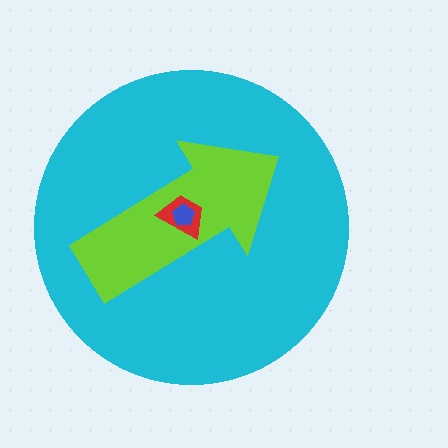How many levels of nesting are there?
4.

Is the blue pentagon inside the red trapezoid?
Yes.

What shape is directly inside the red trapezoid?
The blue pentagon.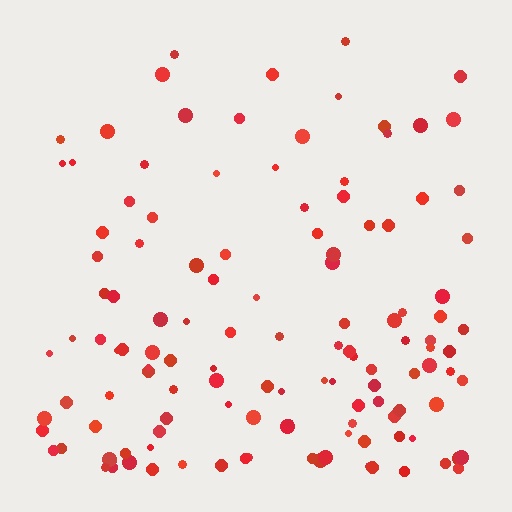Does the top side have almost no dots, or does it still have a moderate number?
Still a moderate number, just noticeably fewer than the bottom.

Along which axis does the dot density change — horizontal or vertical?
Vertical.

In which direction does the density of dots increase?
From top to bottom, with the bottom side densest.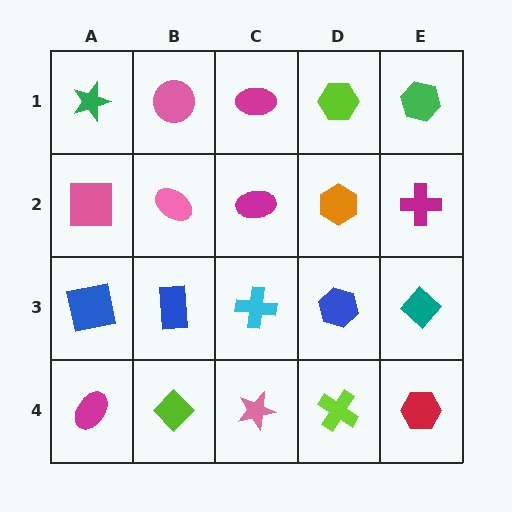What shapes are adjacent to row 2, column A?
A green star (row 1, column A), a blue square (row 3, column A), a pink ellipse (row 2, column B).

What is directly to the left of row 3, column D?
A cyan cross.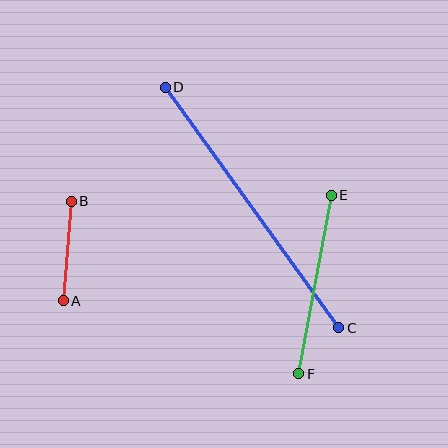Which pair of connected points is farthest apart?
Points C and D are farthest apart.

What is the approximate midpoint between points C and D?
The midpoint is at approximately (252, 208) pixels.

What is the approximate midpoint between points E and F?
The midpoint is at approximately (315, 285) pixels.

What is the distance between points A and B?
The distance is approximately 99 pixels.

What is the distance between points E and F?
The distance is approximately 181 pixels.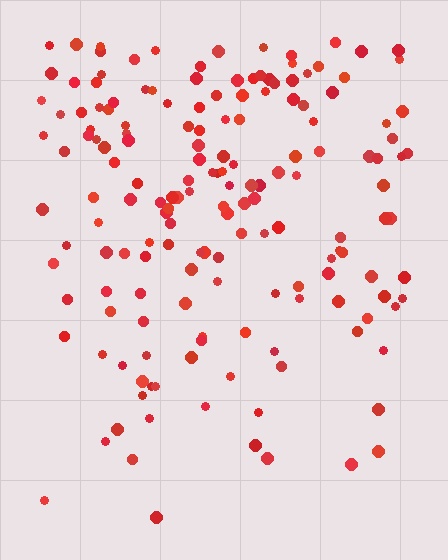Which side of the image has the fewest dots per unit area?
The bottom.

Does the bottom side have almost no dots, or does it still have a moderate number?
Still a moderate number, just noticeably fewer than the top.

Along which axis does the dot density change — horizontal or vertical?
Vertical.